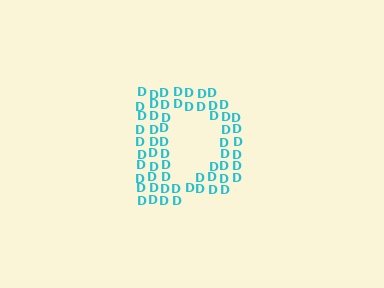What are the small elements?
The small elements are letter D's.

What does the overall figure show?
The overall figure shows the letter D.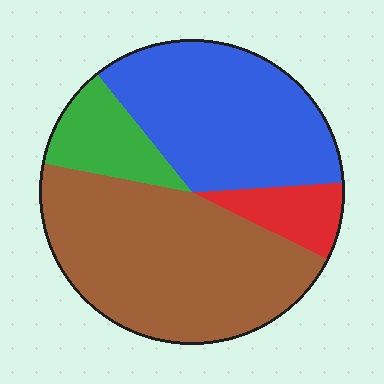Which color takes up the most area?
Brown, at roughly 45%.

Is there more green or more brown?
Brown.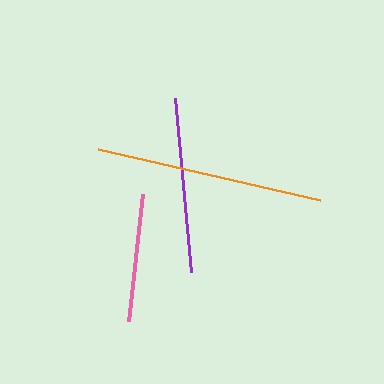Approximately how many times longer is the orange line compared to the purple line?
The orange line is approximately 1.3 times the length of the purple line.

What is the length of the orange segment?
The orange segment is approximately 228 pixels long.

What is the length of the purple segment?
The purple segment is approximately 175 pixels long.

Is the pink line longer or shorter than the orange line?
The orange line is longer than the pink line.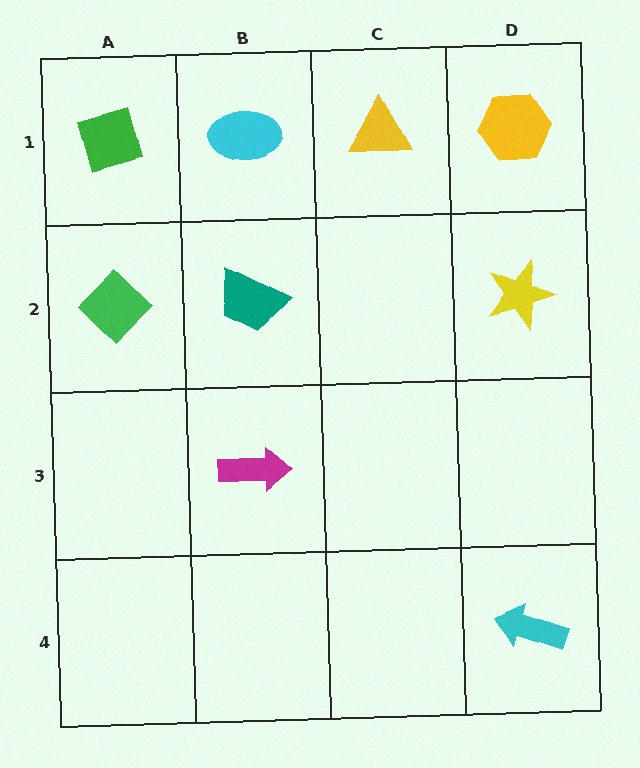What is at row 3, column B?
A magenta arrow.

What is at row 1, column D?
A yellow hexagon.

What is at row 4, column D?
A cyan arrow.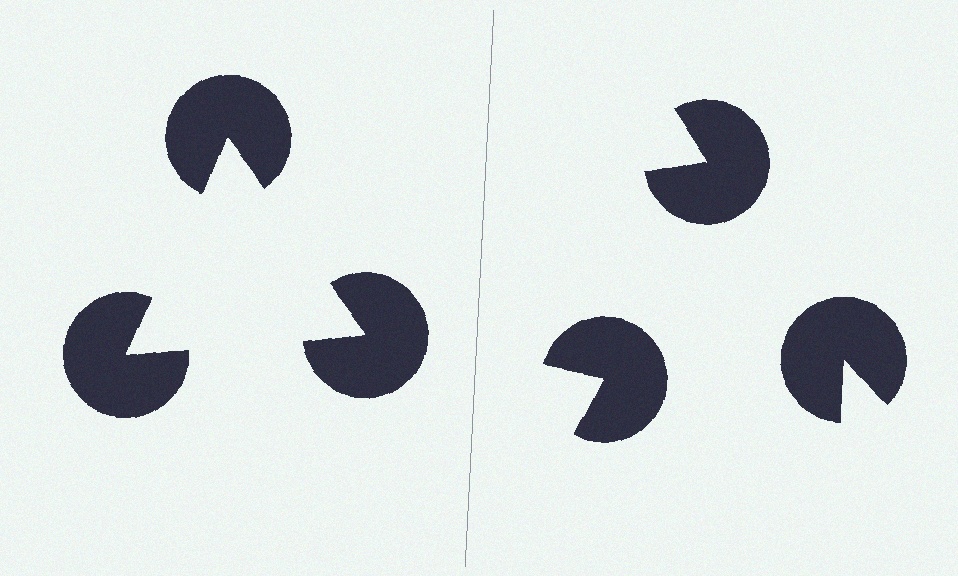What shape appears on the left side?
An illusory triangle.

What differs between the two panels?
The pac-man discs are positioned identically on both sides; only the wedge orientations differ. On the left they align to a triangle; on the right they are misaligned.